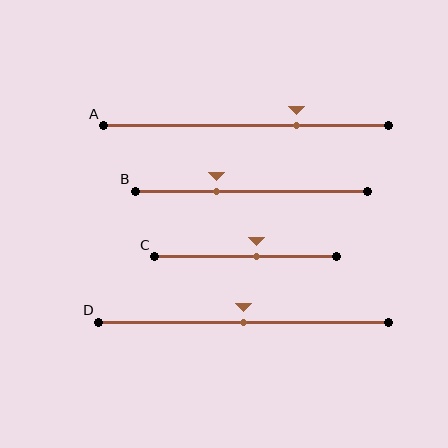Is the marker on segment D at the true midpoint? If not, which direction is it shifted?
Yes, the marker on segment D is at the true midpoint.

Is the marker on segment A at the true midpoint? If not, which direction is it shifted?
No, the marker on segment A is shifted to the right by about 18% of the segment length.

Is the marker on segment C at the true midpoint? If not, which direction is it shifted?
No, the marker on segment C is shifted to the right by about 6% of the segment length.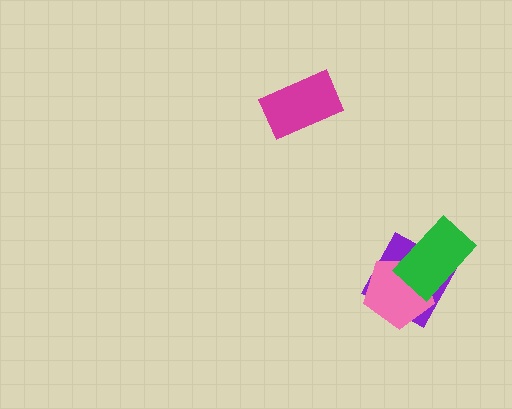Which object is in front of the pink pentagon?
The green rectangle is in front of the pink pentagon.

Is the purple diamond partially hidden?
Yes, it is partially covered by another shape.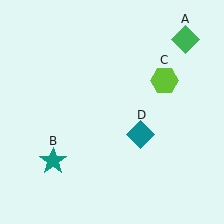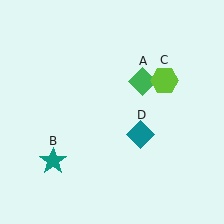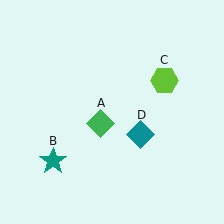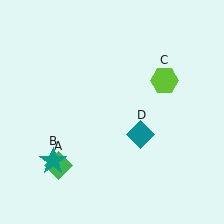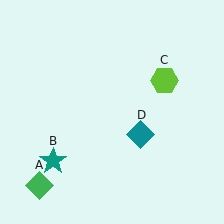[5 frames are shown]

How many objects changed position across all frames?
1 object changed position: green diamond (object A).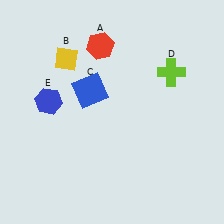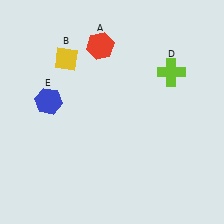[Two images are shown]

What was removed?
The blue square (C) was removed in Image 2.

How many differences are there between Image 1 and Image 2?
There is 1 difference between the two images.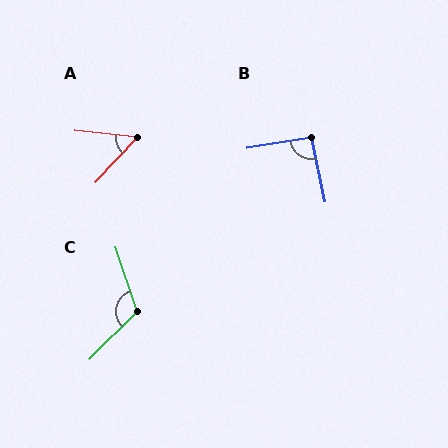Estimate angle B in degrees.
Approximately 93 degrees.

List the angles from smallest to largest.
A (53°), B (93°), C (117°).